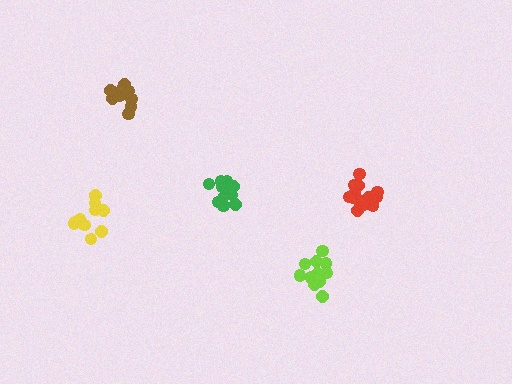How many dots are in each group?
Group 1: 11 dots, Group 2: 12 dots, Group 3: 13 dots, Group 4: 17 dots, Group 5: 11 dots (64 total).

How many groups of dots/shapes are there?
There are 5 groups.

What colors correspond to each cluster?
The clusters are colored: yellow, lime, red, green, brown.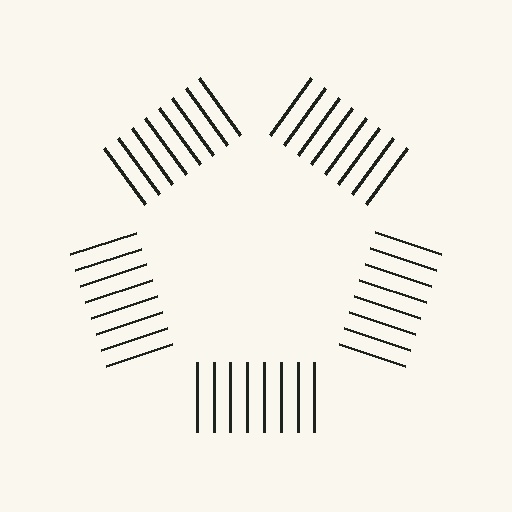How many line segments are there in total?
40 — 8 along each of the 5 edges.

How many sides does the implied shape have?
5 sides — the line-ends trace a pentagon.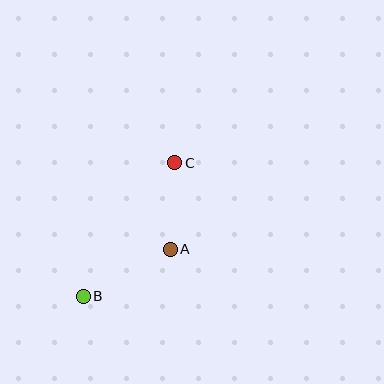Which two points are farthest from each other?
Points B and C are farthest from each other.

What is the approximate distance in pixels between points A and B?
The distance between A and B is approximately 99 pixels.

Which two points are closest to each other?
Points A and C are closest to each other.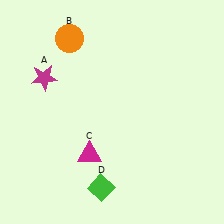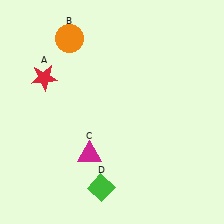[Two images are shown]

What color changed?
The star (A) changed from magenta in Image 1 to red in Image 2.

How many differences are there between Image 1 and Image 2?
There is 1 difference between the two images.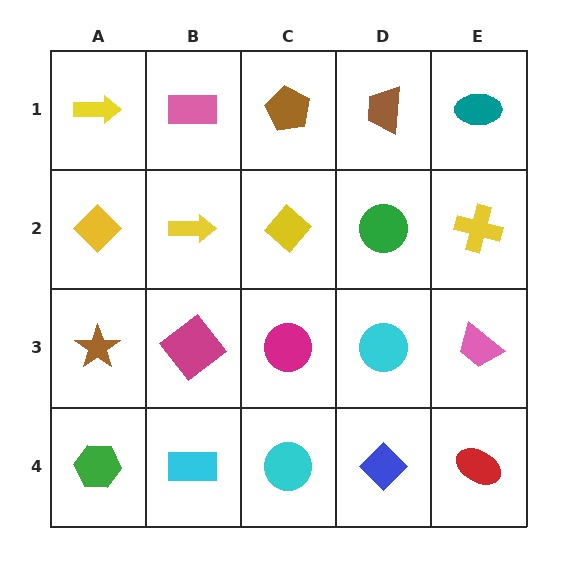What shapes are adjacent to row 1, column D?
A green circle (row 2, column D), a brown pentagon (row 1, column C), a teal ellipse (row 1, column E).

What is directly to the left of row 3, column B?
A brown star.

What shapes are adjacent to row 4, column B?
A magenta diamond (row 3, column B), a green hexagon (row 4, column A), a cyan circle (row 4, column C).